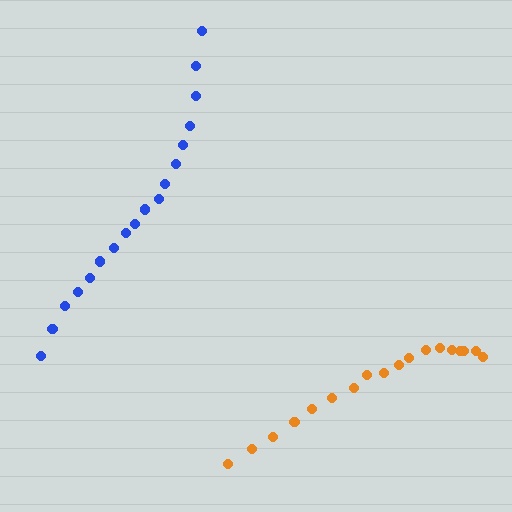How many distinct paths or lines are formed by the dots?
There are 2 distinct paths.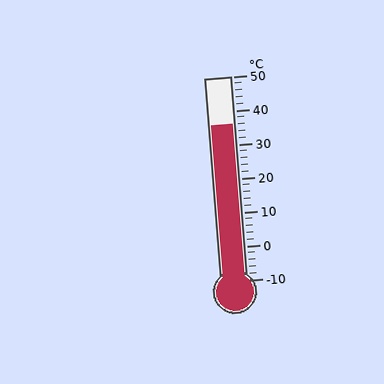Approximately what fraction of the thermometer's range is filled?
The thermometer is filled to approximately 75% of its range.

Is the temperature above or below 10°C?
The temperature is above 10°C.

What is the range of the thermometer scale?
The thermometer scale ranges from -10°C to 50°C.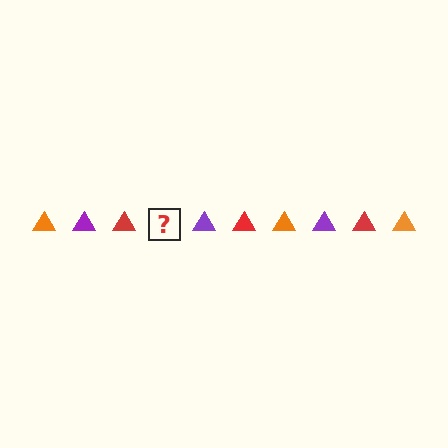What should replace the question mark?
The question mark should be replaced with an orange triangle.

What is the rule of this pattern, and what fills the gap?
The rule is that the pattern cycles through orange, purple, red triangles. The gap should be filled with an orange triangle.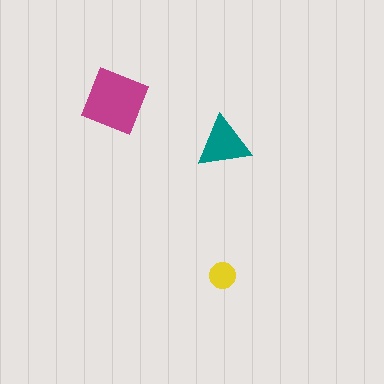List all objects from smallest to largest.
The yellow circle, the teal triangle, the magenta diamond.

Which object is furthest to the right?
The teal triangle is rightmost.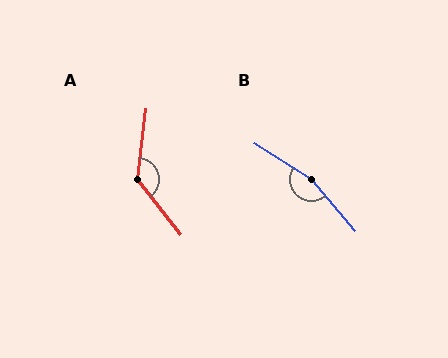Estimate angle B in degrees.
Approximately 162 degrees.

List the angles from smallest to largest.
A (135°), B (162°).